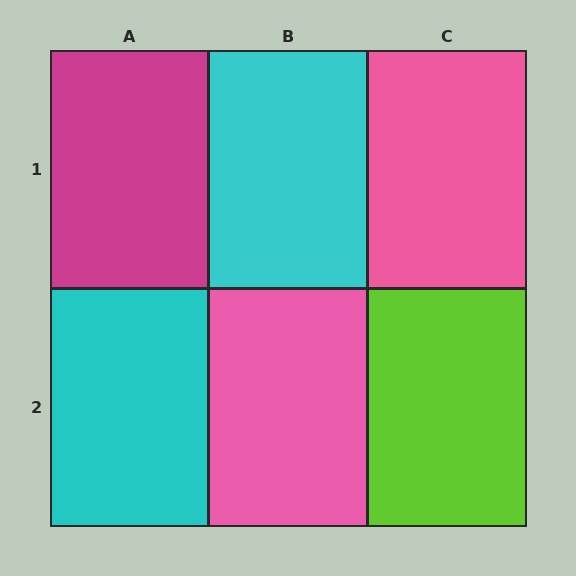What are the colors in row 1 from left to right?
Magenta, cyan, pink.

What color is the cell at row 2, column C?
Lime.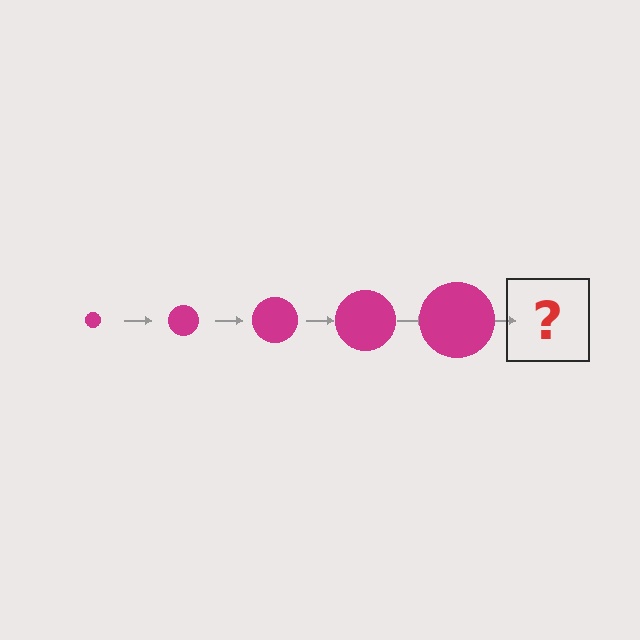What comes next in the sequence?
The next element should be a magenta circle, larger than the previous one.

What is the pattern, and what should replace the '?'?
The pattern is that the circle gets progressively larger each step. The '?' should be a magenta circle, larger than the previous one.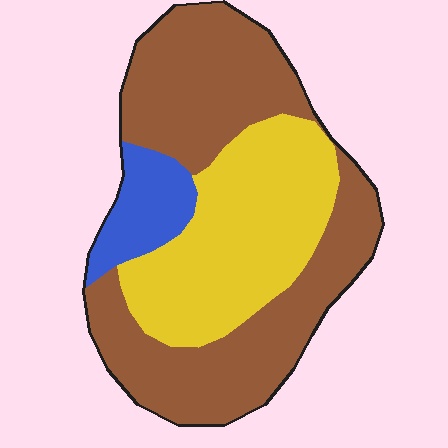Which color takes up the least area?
Blue, at roughly 10%.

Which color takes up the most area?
Brown, at roughly 55%.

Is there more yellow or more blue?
Yellow.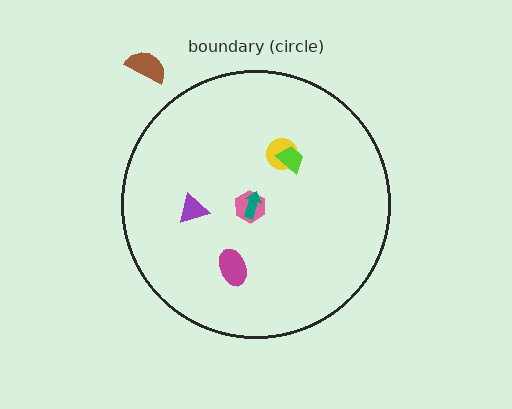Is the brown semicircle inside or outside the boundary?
Outside.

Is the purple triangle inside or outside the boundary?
Inside.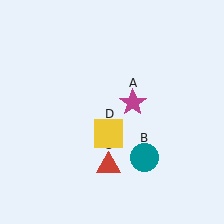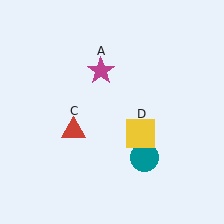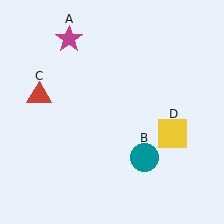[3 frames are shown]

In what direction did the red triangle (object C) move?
The red triangle (object C) moved up and to the left.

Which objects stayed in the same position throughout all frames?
Teal circle (object B) remained stationary.